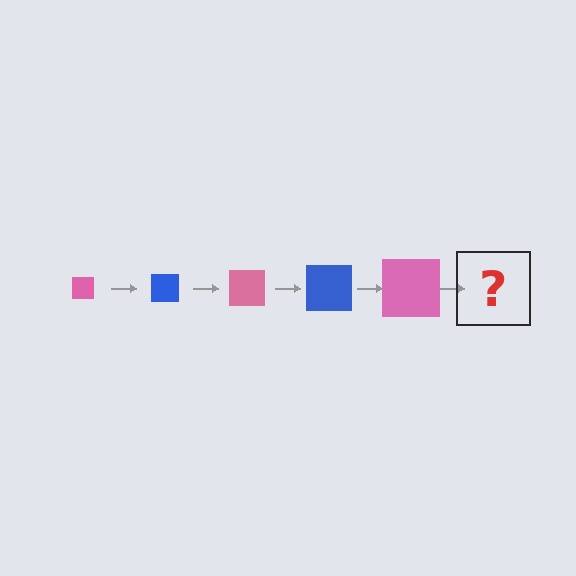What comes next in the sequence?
The next element should be a blue square, larger than the previous one.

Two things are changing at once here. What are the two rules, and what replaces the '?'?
The two rules are that the square grows larger each step and the color cycles through pink and blue. The '?' should be a blue square, larger than the previous one.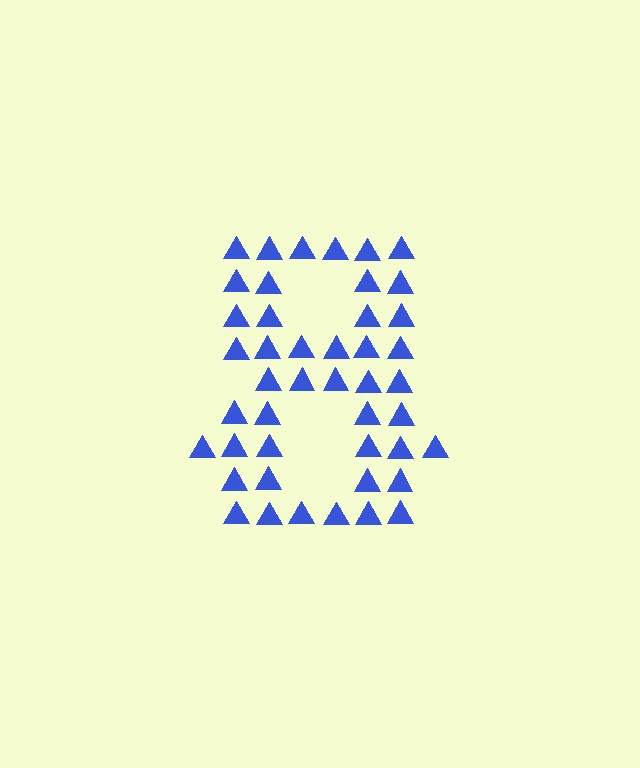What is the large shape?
The large shape is the digit 8.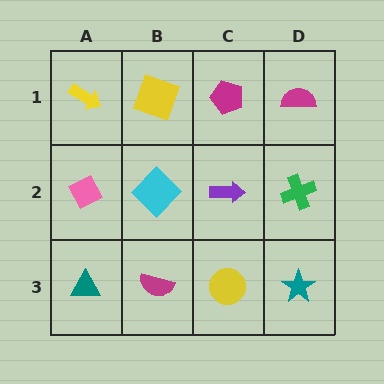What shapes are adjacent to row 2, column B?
A yellow square (row 1, column B), a magenta semicircle (row 3, column B), a pink diamond (row 2, column A), a purple arrow (row 2, column C).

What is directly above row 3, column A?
A pink diamond.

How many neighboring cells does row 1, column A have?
2.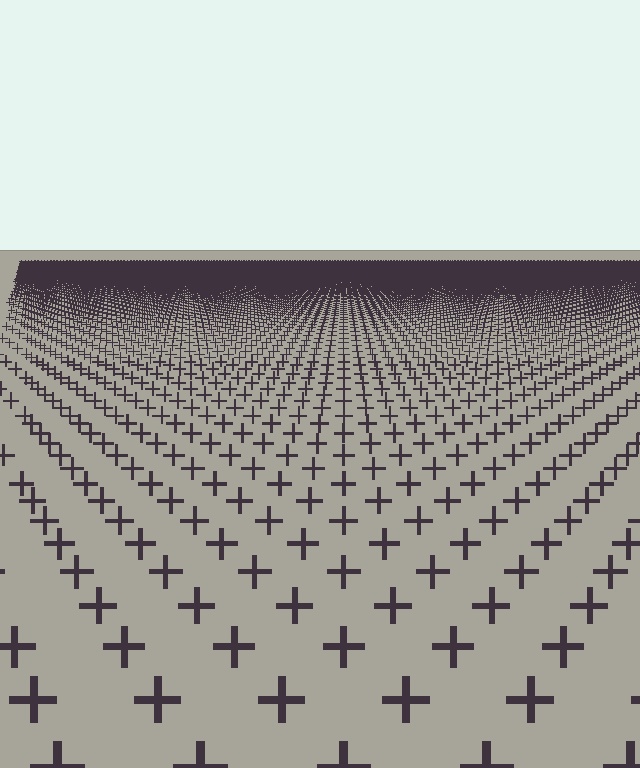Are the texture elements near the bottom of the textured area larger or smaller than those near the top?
Larger. Near the bottom, elements are closer to the viewer and appear at a bigger on-screen size.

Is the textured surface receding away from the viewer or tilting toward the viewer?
The surface is receding away from the viewer. Texture elements get smaller and denser toward the top.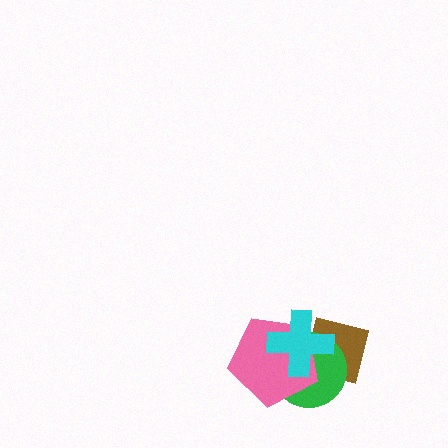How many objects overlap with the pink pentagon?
3 objects overlap with the pink pentagon.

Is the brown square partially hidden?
Yes, it is partially covered by another shape.